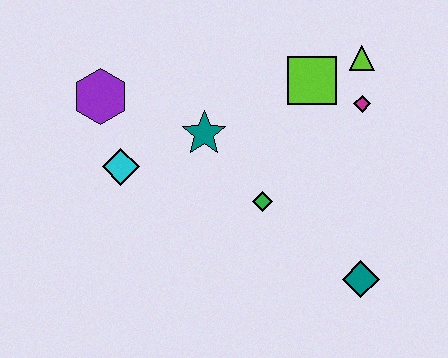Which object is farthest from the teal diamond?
The purple hexagon is farthest from the teal diamond.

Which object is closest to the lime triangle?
The magenta diamond is closest to the lime triangle.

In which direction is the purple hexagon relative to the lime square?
The purple hexagon is to the left of the lime square.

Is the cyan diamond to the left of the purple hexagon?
No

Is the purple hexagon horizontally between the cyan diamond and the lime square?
No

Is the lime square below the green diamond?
No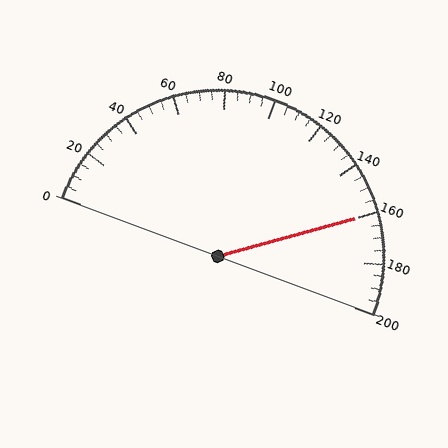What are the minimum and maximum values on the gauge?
The gauge ranges from 0 to 200.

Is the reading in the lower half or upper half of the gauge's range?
The reading is in the upper half of the range (0 to 200).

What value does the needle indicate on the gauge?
The needle indicates approximately 160.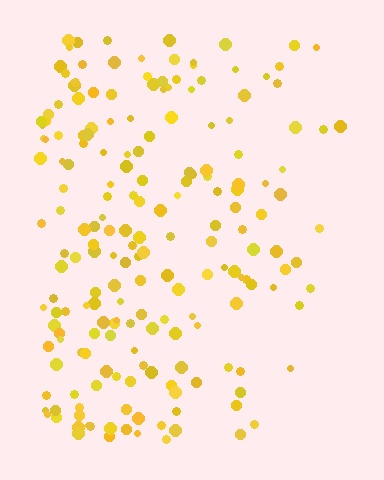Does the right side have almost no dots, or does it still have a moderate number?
Still a moderate number, just noticeably fewer than the left.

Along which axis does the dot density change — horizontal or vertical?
Horizontal.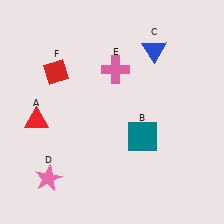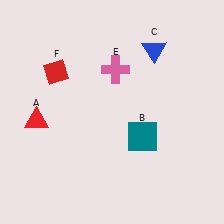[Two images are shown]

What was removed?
The pink star (D) was removed in Image 2.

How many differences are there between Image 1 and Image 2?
There is 1 difference between the two images.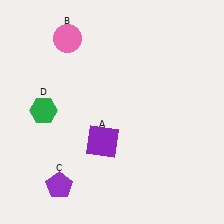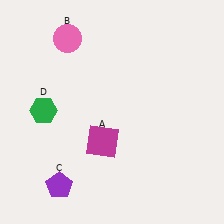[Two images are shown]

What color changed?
The square (A) changed from purple in Image 1 to magenta in Image 2.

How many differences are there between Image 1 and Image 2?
There is 1 difference between the two images.